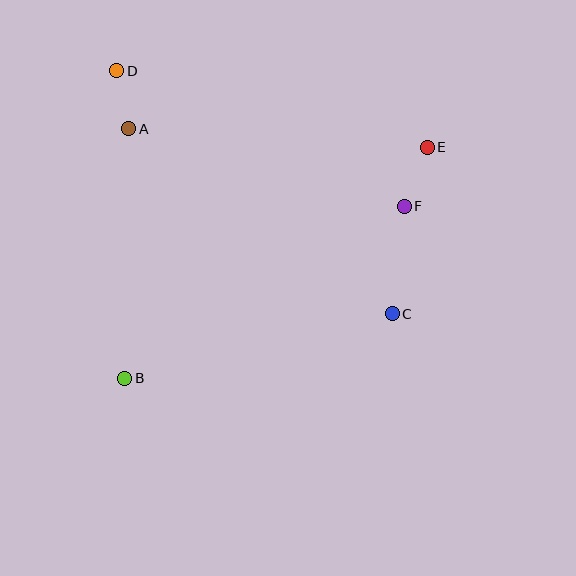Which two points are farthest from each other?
Points B and E are farthest from each other.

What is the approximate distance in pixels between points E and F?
The distance between E and F is approximately 63 pixels.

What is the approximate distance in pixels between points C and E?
The distance between C and E is approximately 170 pixels.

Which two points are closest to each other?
Points A and D are closest to each other.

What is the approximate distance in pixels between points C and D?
The distance between C and D is approximately 368 pixels.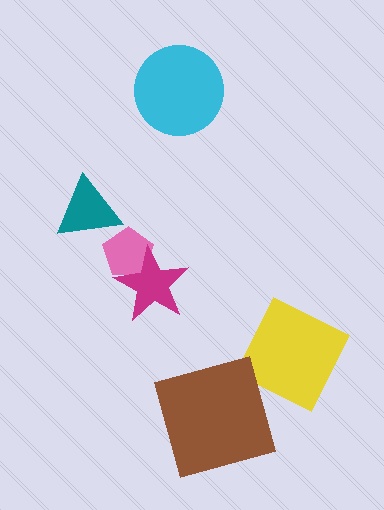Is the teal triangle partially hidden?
Yes, it is partially covered by another shape.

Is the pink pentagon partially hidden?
Yes, it is partially covered by another shape.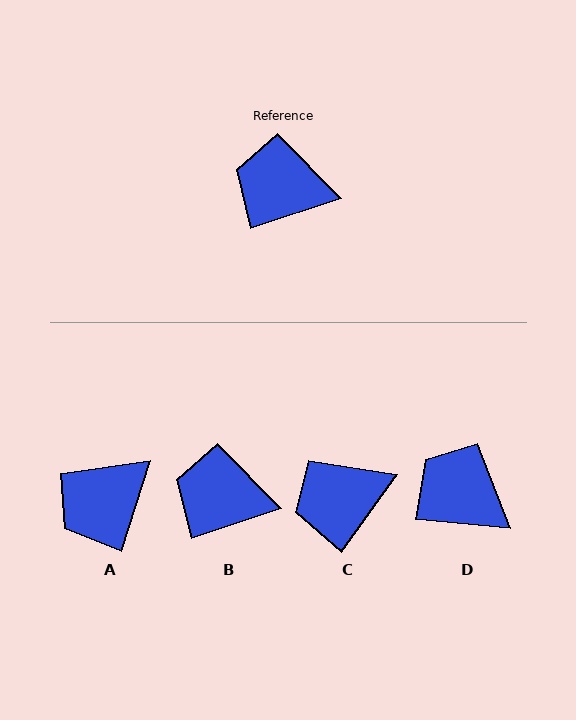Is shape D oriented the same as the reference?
No, it is off by about 24 degrees.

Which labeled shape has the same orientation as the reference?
B.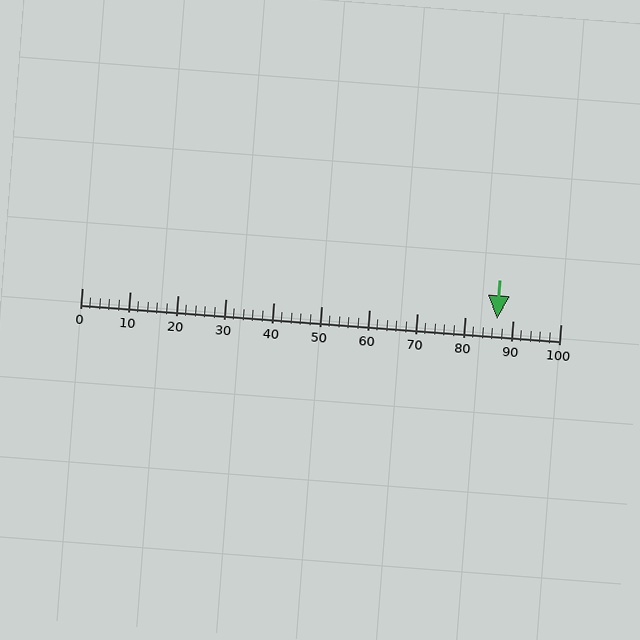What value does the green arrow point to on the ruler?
The green arrow points to approximately 87.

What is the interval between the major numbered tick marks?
The major tick marks are spaced 10 units apart.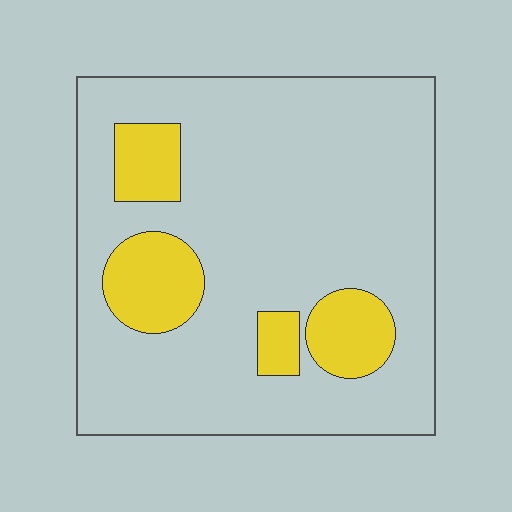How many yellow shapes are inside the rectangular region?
4.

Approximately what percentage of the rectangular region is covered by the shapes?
Approximately 20%.